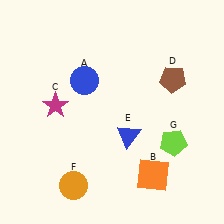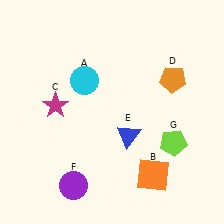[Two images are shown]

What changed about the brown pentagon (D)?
In Image 1, D is brown. In Image 2, it changed to orange.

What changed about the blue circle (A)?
In Image 1, A is blue. In Image 2, it changed to cyan.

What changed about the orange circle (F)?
In Image 1, F is orange. In Image 2, it changed to purple.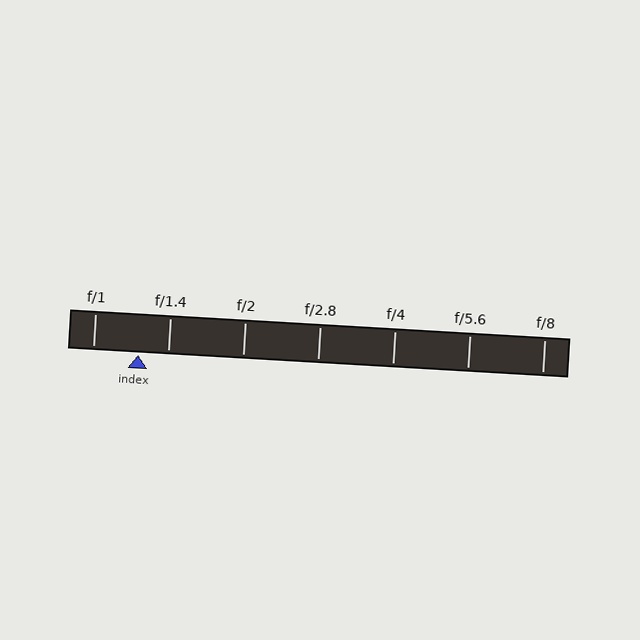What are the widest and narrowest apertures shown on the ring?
The widest aperture shown is f/1 and the narrowest is f/8.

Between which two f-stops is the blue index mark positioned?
The index mark is between f/1 and f/1.4.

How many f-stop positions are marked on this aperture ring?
There are 7 f-stop positions marked.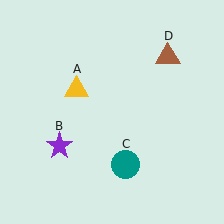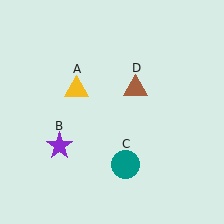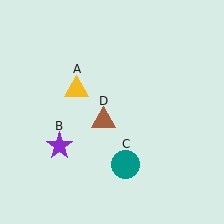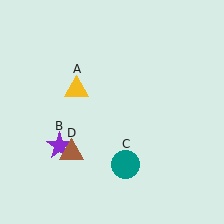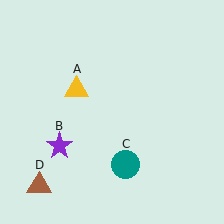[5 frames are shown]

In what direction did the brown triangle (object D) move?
The brown triangle (object D) moved down and to the left.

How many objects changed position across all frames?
1 object changed position: brown triangle (object D).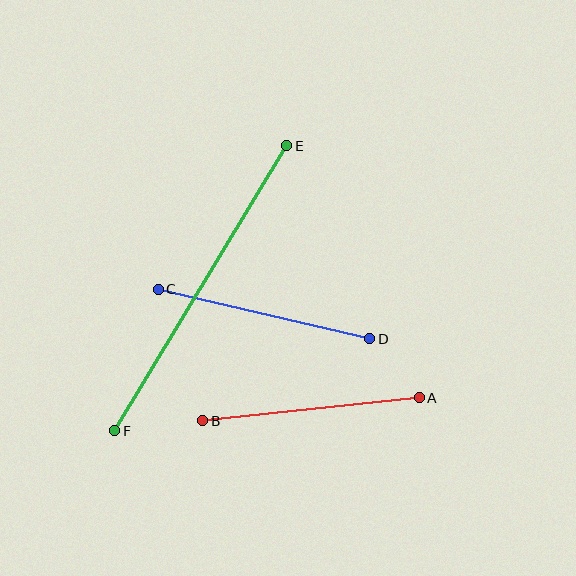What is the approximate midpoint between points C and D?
The midpoint is at approximately (264, 314) pixels.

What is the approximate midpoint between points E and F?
The midpoint is at approximately (201, 288) pixels.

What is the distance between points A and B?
The distance is approximately 218 pixels.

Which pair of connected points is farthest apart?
Points E and F are farthest apart.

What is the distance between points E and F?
The distance is approximately 333 pixels.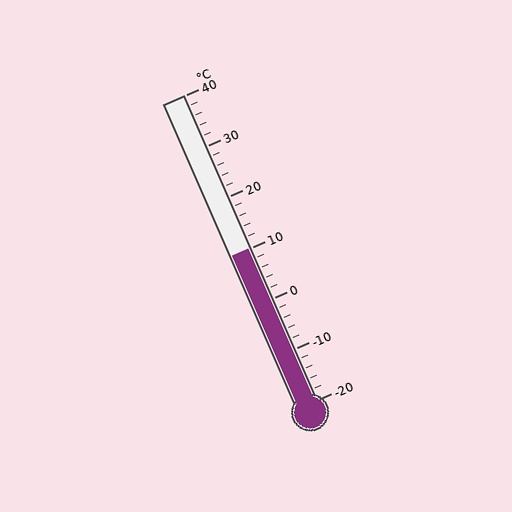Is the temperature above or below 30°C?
The temperature is below 30°C.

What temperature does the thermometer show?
The thermometer shows approximately 10°C.